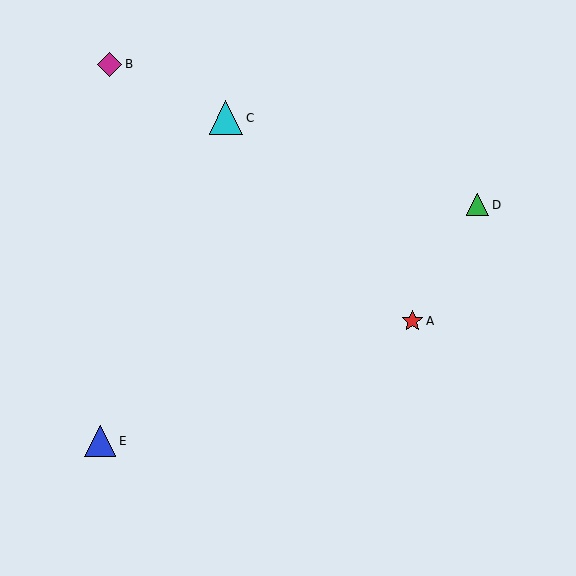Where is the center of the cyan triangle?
The center of the cyan triangle is at (226, 118).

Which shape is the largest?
The cyan triangle (labeled C) is the largest.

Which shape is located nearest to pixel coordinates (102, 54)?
The magenta diamond (labeled B) at (110, 64) is nearest to that location.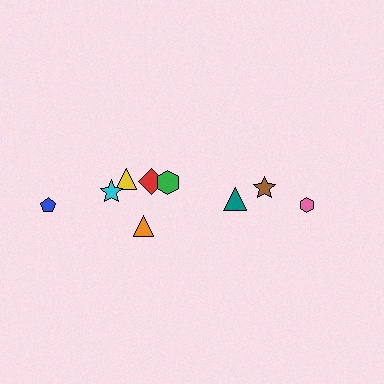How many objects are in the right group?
There are 3 objects.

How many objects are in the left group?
There are 6 objects.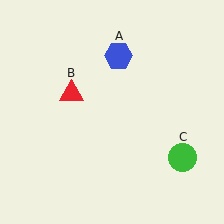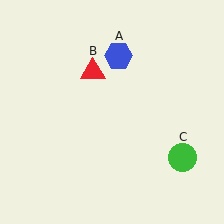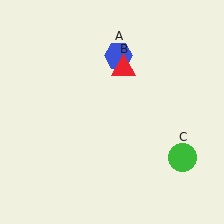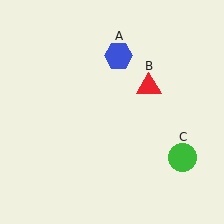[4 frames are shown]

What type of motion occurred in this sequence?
The red triangle (object B) rotated clockwise around the center of the scene.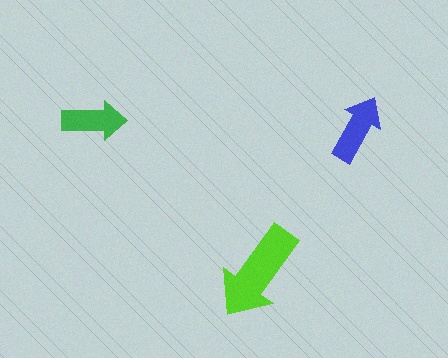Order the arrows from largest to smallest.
the lime one, the blue one, the green one.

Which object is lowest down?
The lime arrow is bottommost.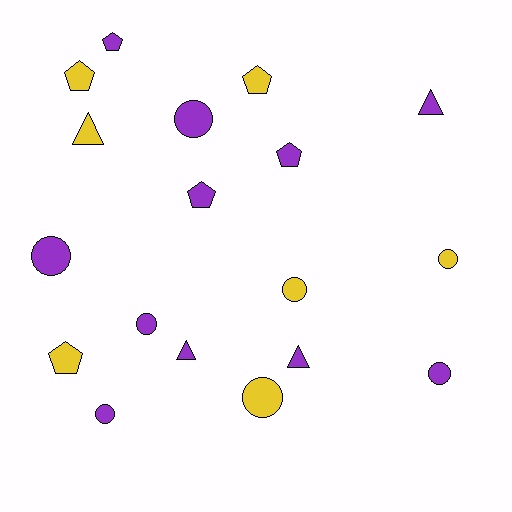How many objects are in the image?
There are 18 objects.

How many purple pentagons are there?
There are 3 purple pentagons.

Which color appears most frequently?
Purple, with 11 objects.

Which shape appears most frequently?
Circle, with 8 objects.